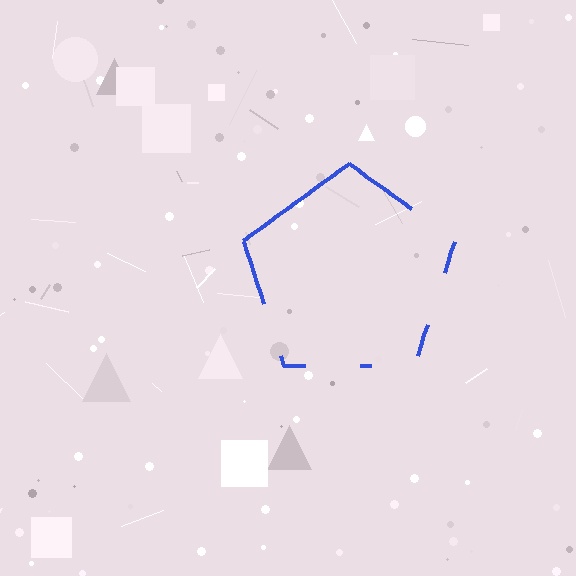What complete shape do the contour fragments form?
The contour fragments form a pentagon.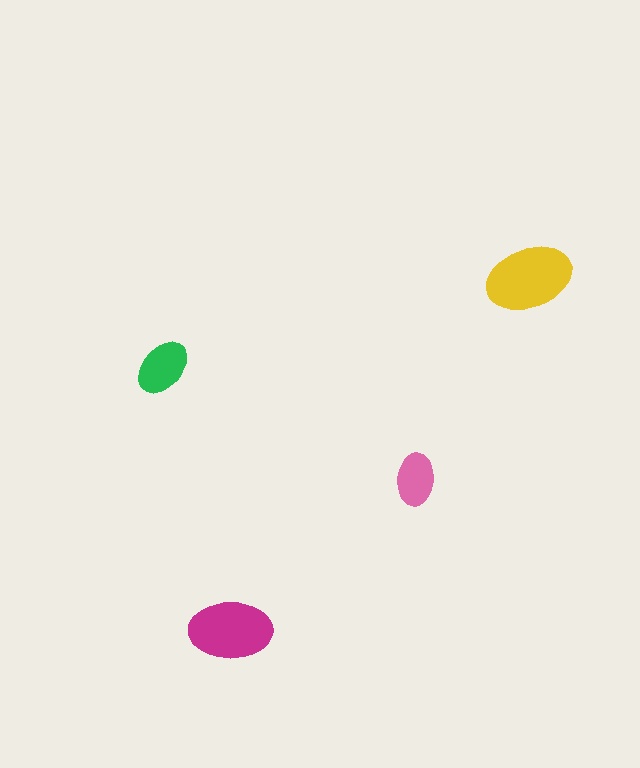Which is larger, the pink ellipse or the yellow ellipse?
The yellow one.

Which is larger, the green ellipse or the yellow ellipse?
The yellow one.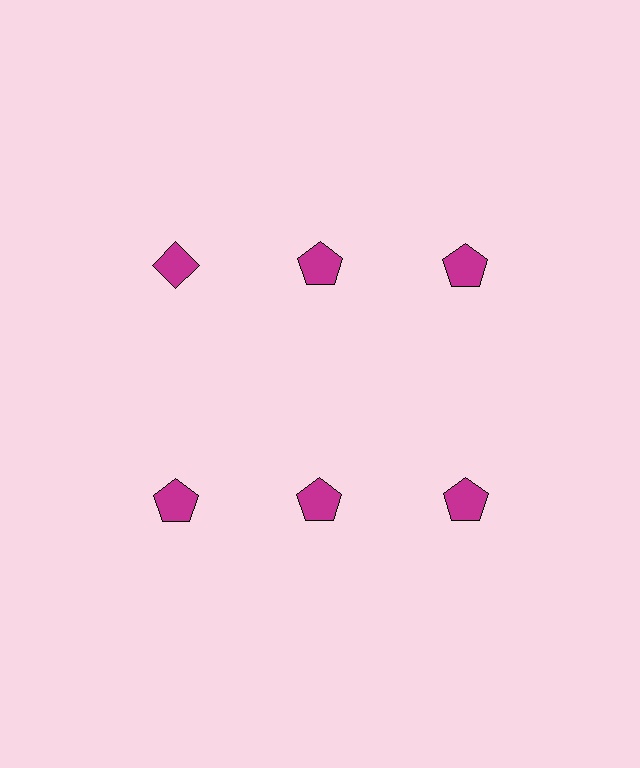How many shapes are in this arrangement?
There are 6 shapes arranged in a grid pattern.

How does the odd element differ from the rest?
It has a different shape: diamond instead of pentagon.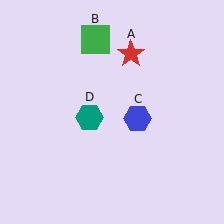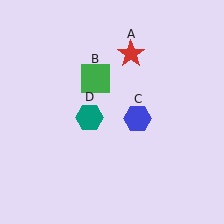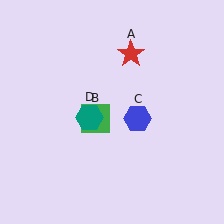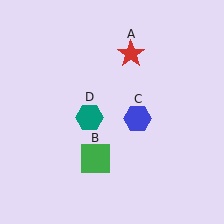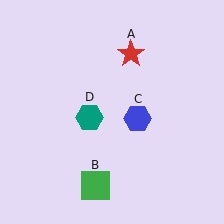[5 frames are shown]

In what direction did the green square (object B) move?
The green square (object B) moved down.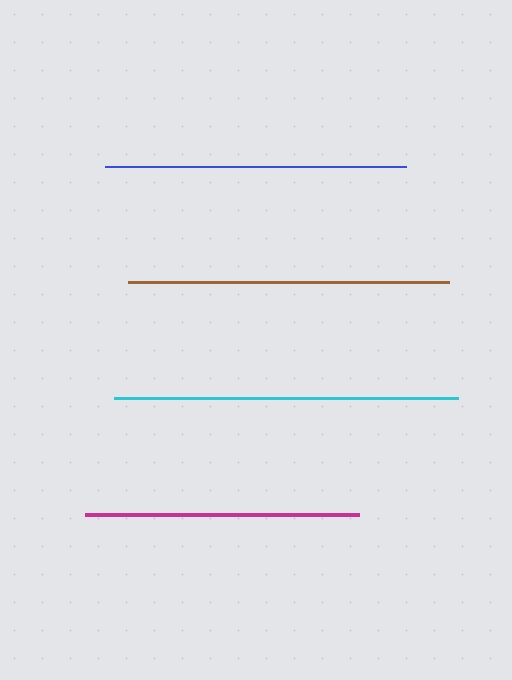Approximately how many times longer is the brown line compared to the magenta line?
The brown line is approximately 1.2 times the length of the magenta line.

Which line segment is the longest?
The cyan line is the longest at approximately 344 pixels.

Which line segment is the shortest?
The magenta line is the shortest at approximately 274 pixels.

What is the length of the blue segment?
The blue segment is approximately 302 pixels long.